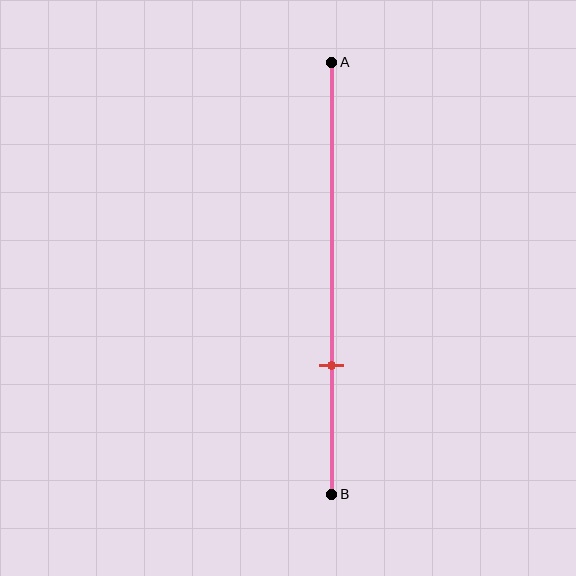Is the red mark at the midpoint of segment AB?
No, the mark is at about 70% from A, not at the 50% midpoint.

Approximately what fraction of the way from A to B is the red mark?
The red mark is approximately 70% of the way from A to B.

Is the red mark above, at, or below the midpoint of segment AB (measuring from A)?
The red mark is below the midpoint of segment AB.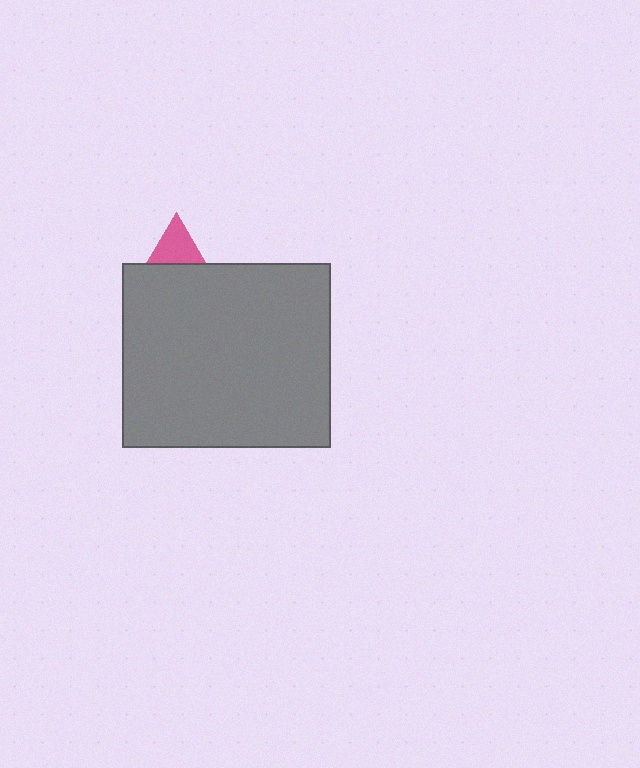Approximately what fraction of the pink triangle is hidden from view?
Roughly 67% of the pink triangle is hidden behind the gray rectangle.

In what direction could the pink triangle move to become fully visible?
The pink triangle could move up. That would shift it out from behind the gray rectangle entirely.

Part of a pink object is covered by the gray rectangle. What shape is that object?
It is a triangle.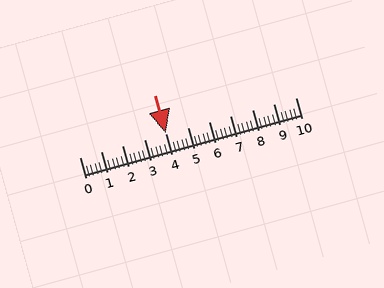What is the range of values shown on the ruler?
The ruler shows values from 0 to 10.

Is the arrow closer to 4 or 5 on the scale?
The arrow is closer to 4.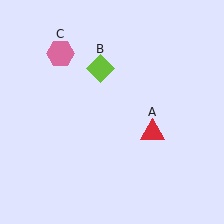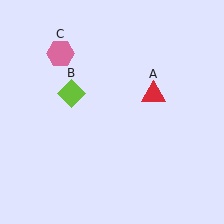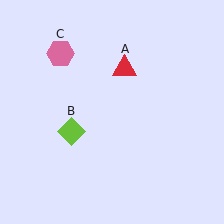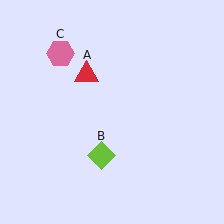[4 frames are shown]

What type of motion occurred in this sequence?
The red triangle (object A), lime diamond (object B) rotated counterclockwise around the center of the scene.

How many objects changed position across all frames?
2 objects changed position: red triangle (object A), lime diamond (object B).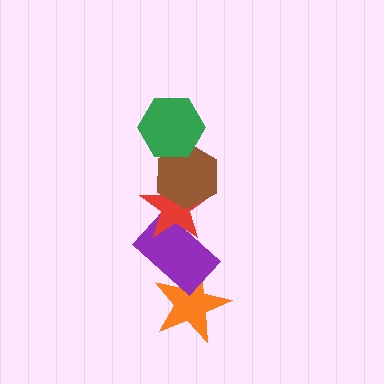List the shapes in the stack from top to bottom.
From top to bottom: the green hexagon, the brown hexagon, the red star, the purple rectangle, the orange star.